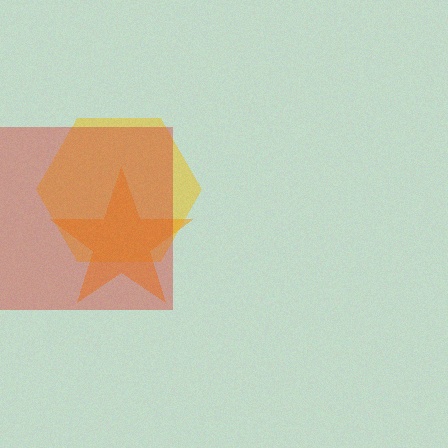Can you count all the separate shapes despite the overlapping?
Yes, there are 3 separate shapes.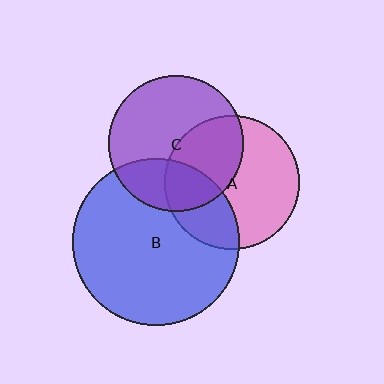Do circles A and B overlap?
Yes.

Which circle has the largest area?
Circle B (blue).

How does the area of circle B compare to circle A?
Approximately 1.6 times.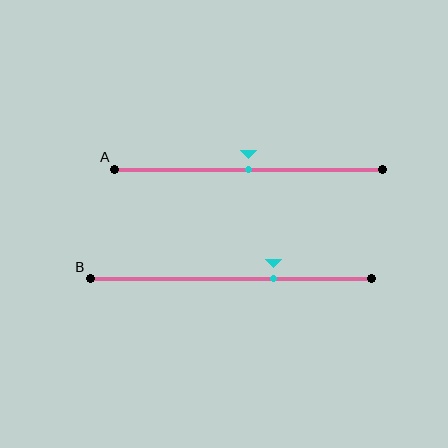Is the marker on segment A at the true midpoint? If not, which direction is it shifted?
Yes, the marker on segment A is at the true midpoint.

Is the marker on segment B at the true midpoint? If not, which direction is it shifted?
No, the marker on segment B is shifted to the right by about 15% of the segment length.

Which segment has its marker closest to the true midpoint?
Segment A has its marker closest to the true midpoint.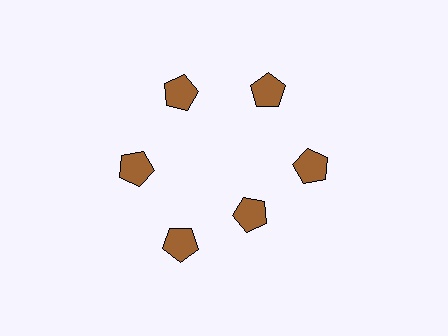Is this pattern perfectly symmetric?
No. The 6 brown pentagons are arranged in a ring, but one element near the 5 o'clock position is pulled inward toward the center, breaking the 6-fold rotational symmetry.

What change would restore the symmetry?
The symmetry would be restored by moving it outward, back onto the ring so that all 6 pentagons sit at equal angles and equal distance from the center.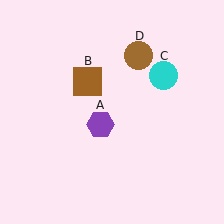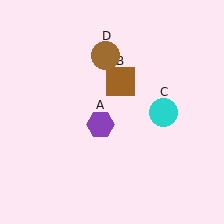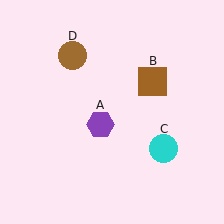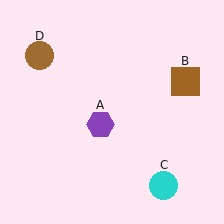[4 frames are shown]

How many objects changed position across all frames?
3 objects changed position: brown square (object B), cyan circle (object C), brown circle (object D).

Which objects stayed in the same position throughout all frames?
Purple hexagon (object A) remained stationary.